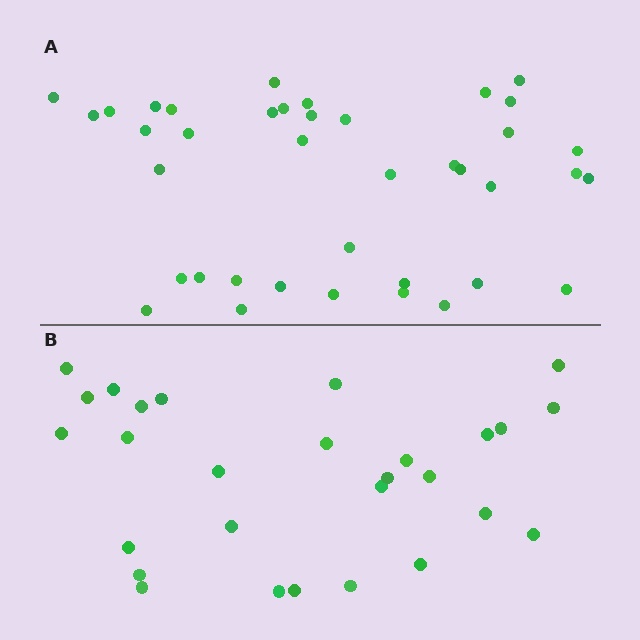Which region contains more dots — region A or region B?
Region A (the top region) has more dots.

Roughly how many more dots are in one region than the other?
Region A has roughly 12 or so more dots than region B.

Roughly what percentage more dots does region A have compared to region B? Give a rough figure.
About 40% more.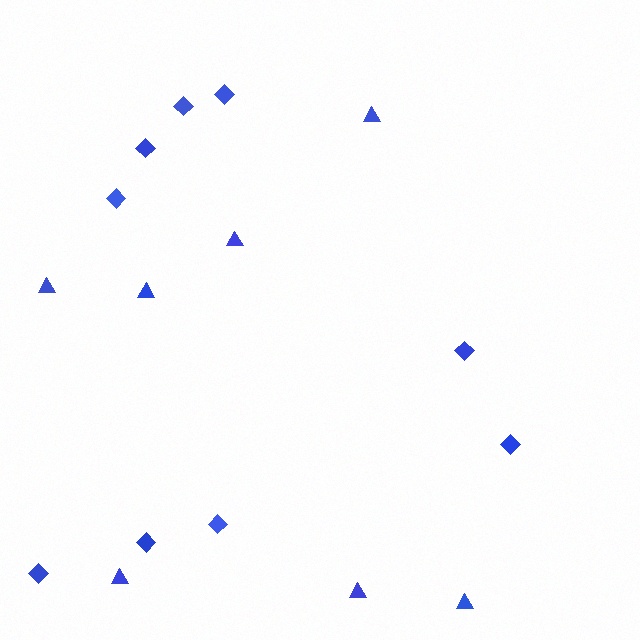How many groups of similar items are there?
There are 2 groups: one group of diamonds (9) and one group of triangles (7).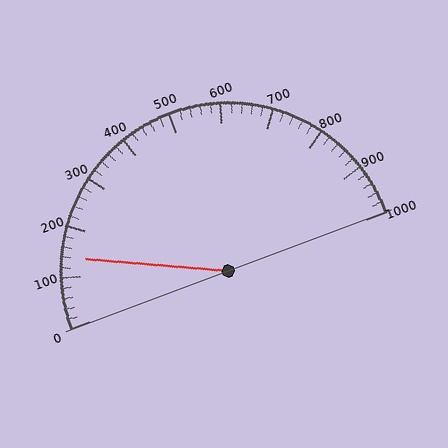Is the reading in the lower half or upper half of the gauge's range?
The reading is in the lower half of the range (0 to 1000).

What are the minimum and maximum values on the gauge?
The gauge ranges from 0 to 1000.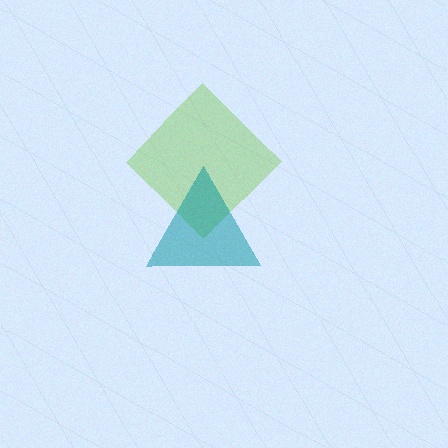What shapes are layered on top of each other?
The layered shapes are: a lime diamond, a teal triangle.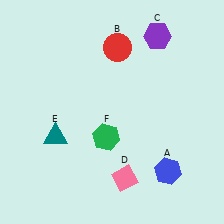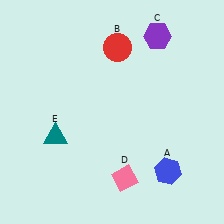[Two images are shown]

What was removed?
The green hexagon (F) was removed in Image 2.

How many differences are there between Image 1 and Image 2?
There is 1 difference between the two images.